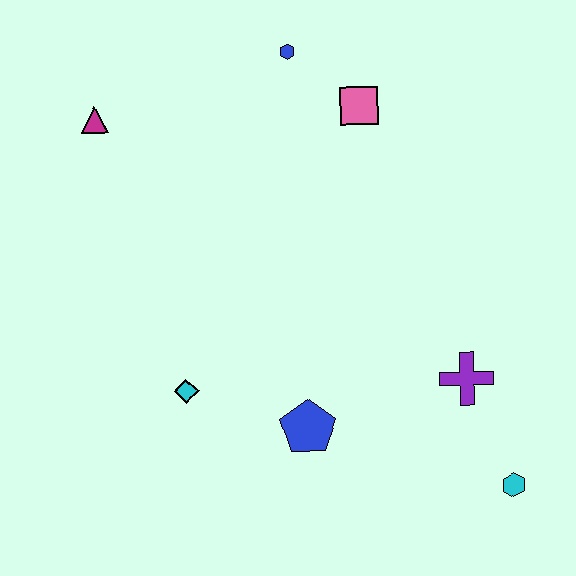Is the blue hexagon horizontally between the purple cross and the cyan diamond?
Yes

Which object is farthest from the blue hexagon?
The cyan hexagon is farthest from the blue hexagon.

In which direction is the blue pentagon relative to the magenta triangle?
The blue pentagon is below the magenta triangle.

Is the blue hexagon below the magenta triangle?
No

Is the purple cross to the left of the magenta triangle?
No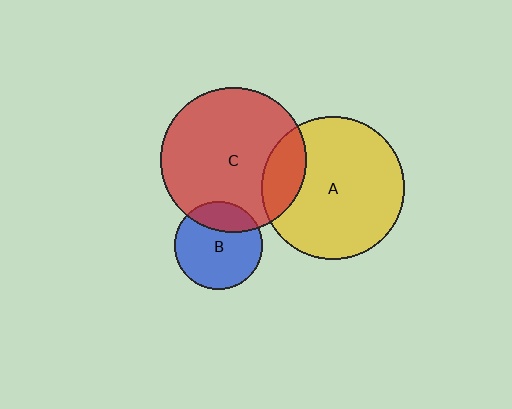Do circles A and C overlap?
Yes.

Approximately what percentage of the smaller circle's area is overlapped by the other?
Approximately 15%.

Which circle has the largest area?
Circle C (red).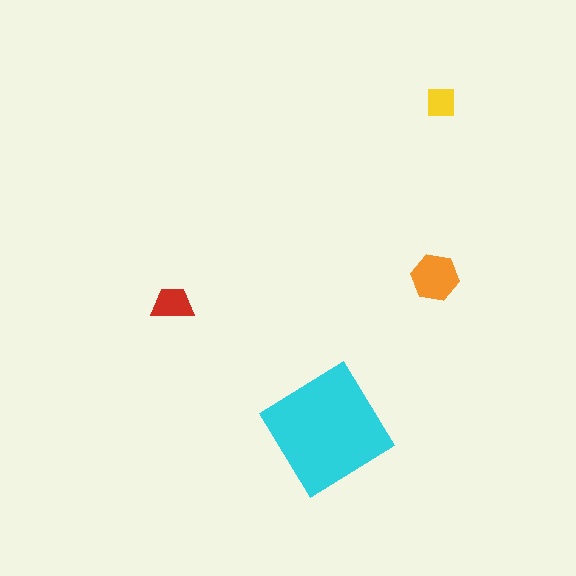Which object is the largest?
The cyan diamond.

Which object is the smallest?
The yellow square.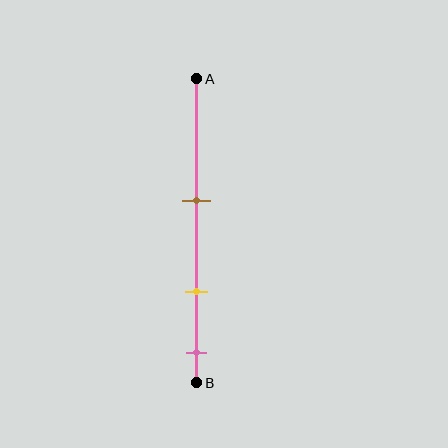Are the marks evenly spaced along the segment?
Yes, the marks are approximately evenly spaced.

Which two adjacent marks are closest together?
The yellow and pink marks are the closest adjacent pair.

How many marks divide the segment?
There are 3 marks dividing the segment.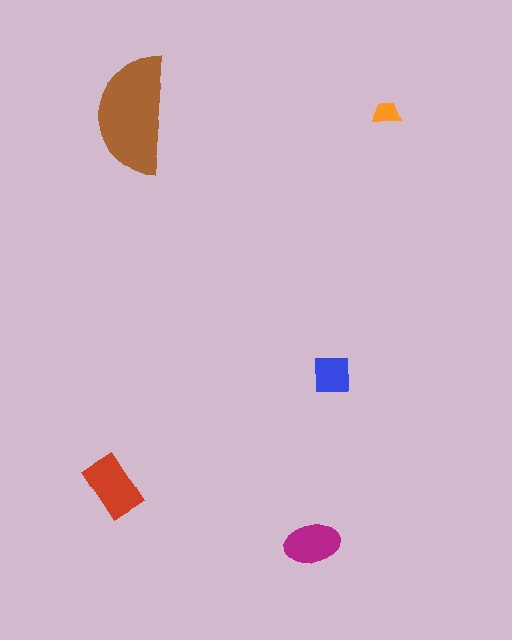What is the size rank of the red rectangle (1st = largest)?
2nd.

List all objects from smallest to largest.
The orange trapezoid, the blue square, the magenta ellipse, the red rectangle, the brown semicircle.